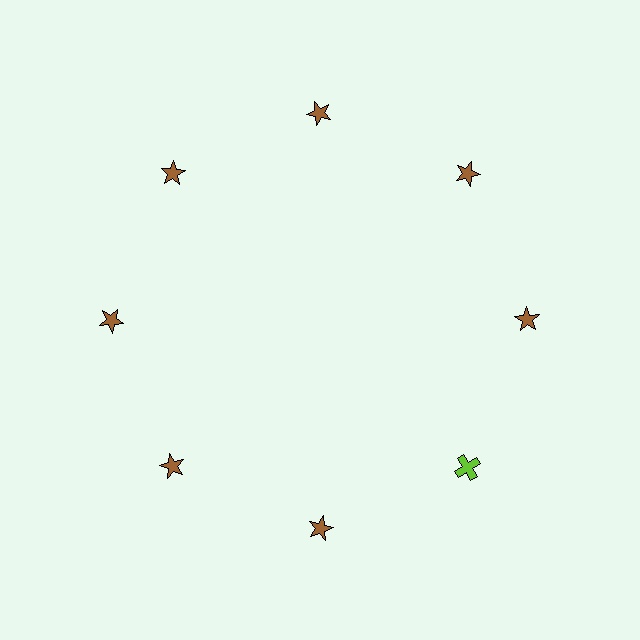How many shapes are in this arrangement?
There are 8 shapes arranged in a ring pattern.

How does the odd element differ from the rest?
It differs in both color (lime instead of brown) and shape (cross instead of star).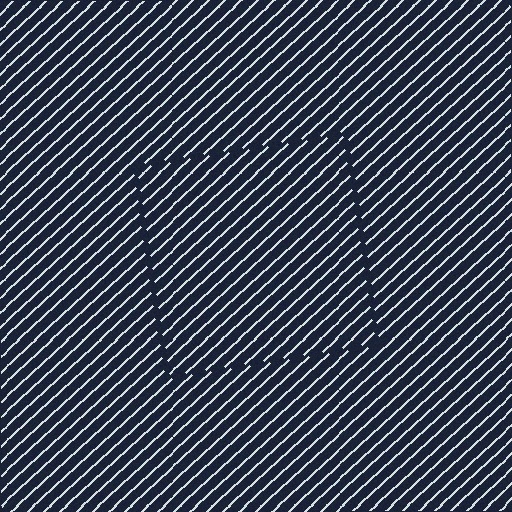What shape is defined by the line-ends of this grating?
An illusory square. The interior of the shape contains the same grating, shifted by half a period — the contour is defined by the phase discontinuity where line-ends from the inner and outer gratings abut.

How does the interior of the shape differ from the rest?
The interior of the shape contains the same grating, shifted by half a period — the contour is defined by the phase discontinuity where line-ends from the inner and outer gratings abut.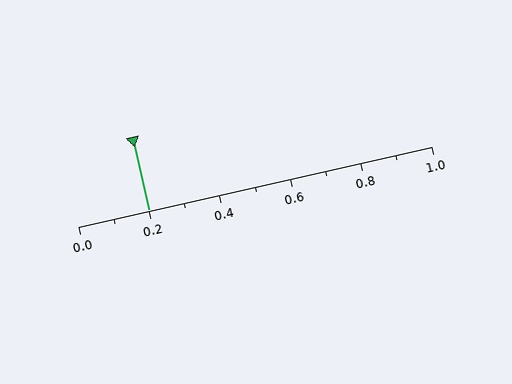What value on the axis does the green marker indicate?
The marker indicates approximately 0.2.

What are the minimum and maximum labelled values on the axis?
The axis runs from 0.0 to 1.0.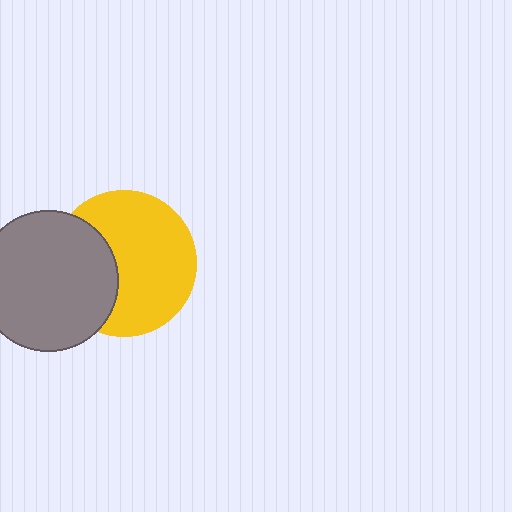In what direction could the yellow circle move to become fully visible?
The yellow circle could move right. That would shift it out from behind the gray circle entirely.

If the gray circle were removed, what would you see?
You would see the complete yellow circle.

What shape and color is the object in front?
The object in front is a gray circle.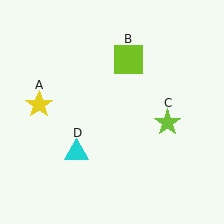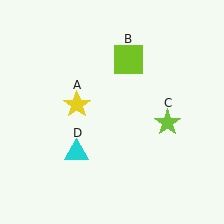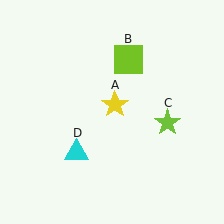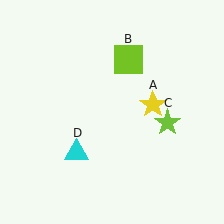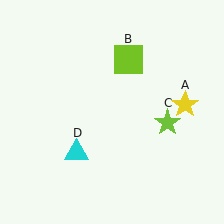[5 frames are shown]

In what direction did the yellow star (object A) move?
The yellow star (object A) moved right.